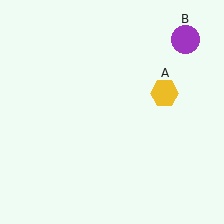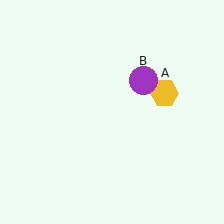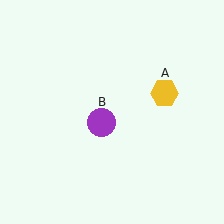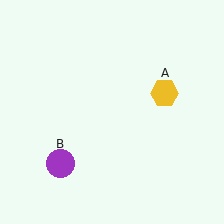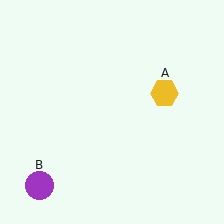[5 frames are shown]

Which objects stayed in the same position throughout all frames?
Yellow hexagon (object A) remained stationary.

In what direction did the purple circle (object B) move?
The purple circle (object B) moved down and to the left.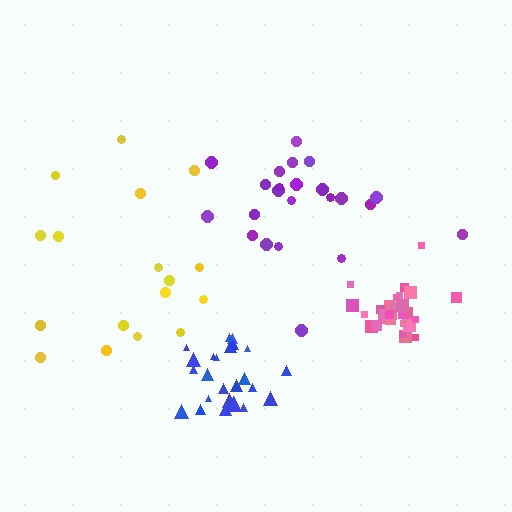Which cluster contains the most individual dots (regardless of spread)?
Pink (30).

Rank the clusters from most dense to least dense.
pink, blue, purple, yellow.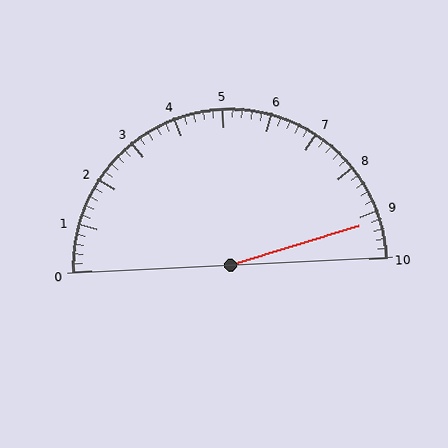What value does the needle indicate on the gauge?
The needle indicates approximately 9.2.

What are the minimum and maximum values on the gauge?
The gauge ranges from 0 to 10.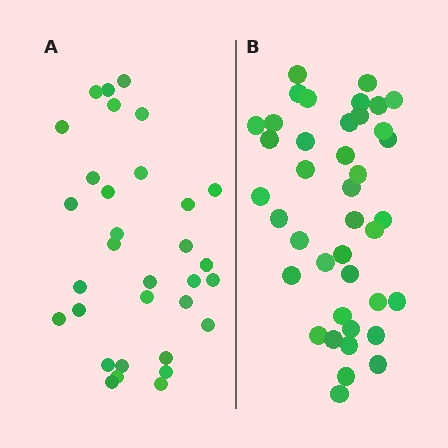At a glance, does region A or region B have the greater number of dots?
Region B (the right region) has more dots.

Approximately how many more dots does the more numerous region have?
Region B has roughly 8 or so more dots than region A.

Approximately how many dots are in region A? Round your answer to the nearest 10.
About 30 dots. (The exact count is 32, which rounds to 30.)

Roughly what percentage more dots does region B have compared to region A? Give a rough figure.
About 25% more.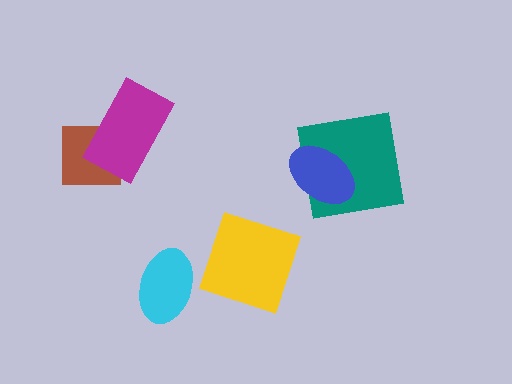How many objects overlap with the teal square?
1 object overlaps with the teal square.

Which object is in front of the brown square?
The magenta rectangle is in front of the brown square.